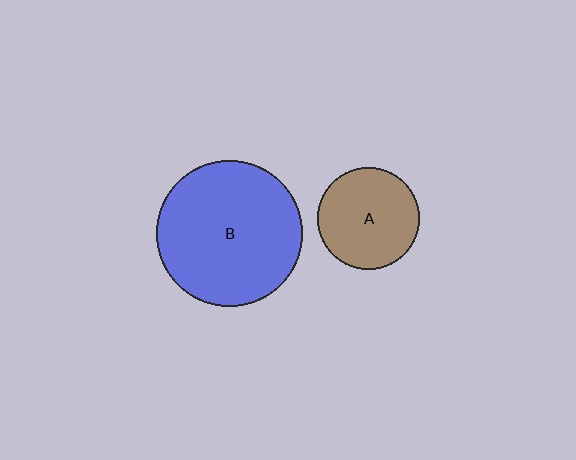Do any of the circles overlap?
No, none of the circles overlap.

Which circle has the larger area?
Circle B (blue).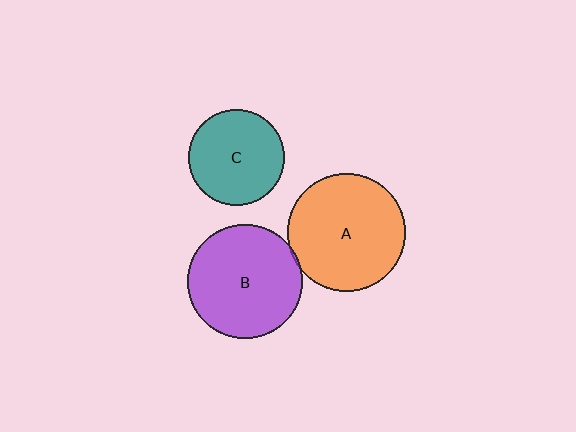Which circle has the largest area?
Circle A (orange).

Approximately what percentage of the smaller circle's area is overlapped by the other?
Approximately 5%.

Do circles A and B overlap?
Yes.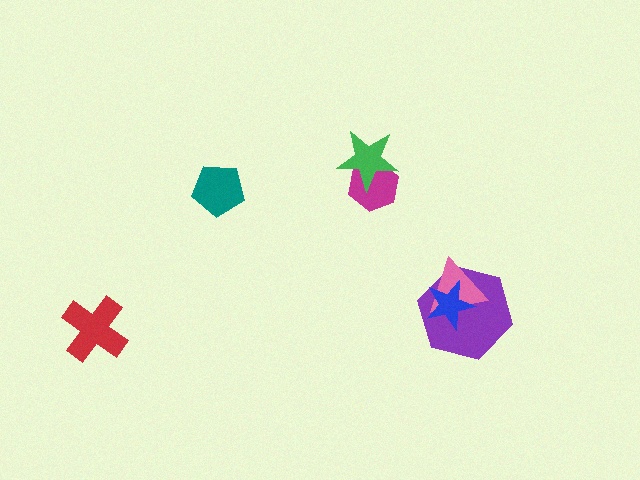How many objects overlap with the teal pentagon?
0 objects overlap with the teal pentagon.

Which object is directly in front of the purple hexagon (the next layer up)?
The pink triangle is directly in front of the purple hexagon.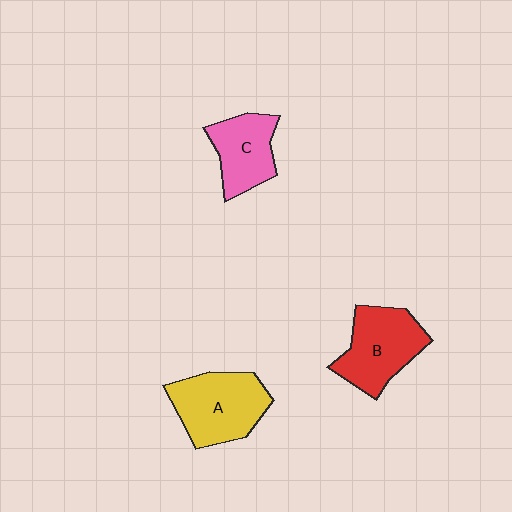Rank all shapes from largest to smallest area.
From largest to smallest: A (yellow), B (red), C (pink).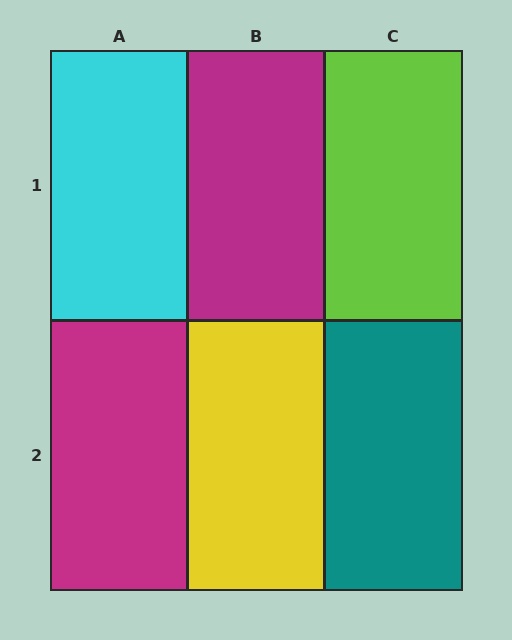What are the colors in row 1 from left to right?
Cyan, magenta, lime.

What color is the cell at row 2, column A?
Magenta.